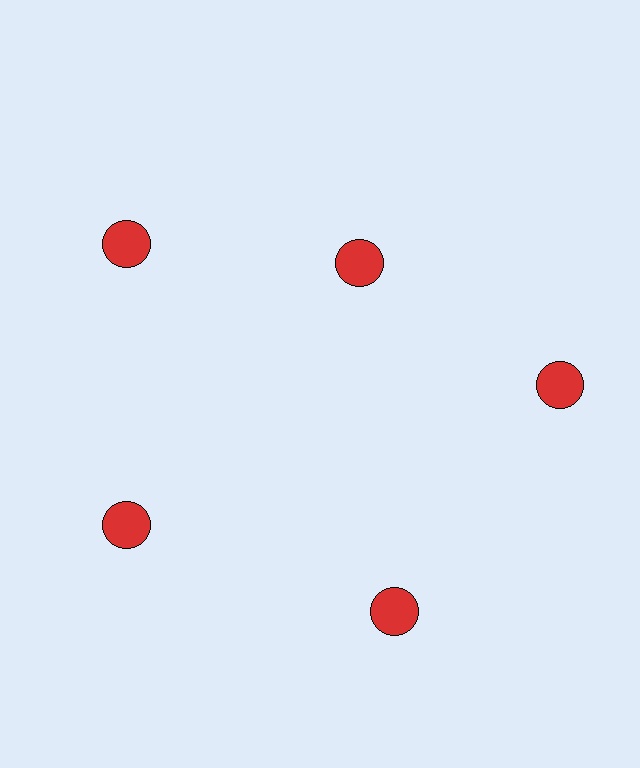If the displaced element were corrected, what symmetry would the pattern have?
It would have 5-fold rotational symmetry — the pattern would map onto itself every 72 degrees.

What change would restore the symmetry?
The symmetry would be restored by moving it outward, back onto the ring so that all 5 circles sit at equal angles and equal distance from the center.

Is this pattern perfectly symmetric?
No. The 5 red circles are arranged in a ring, but one element near the 1 o'clock position is pulled inward toward the center, breaking the 5-fold rotational symmetry.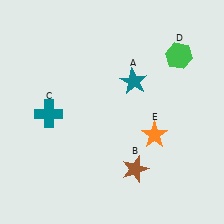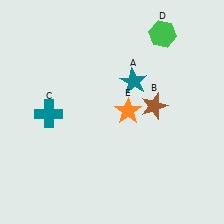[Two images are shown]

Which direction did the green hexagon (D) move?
The green hexagon (D) moved up.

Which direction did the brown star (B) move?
The brown star (B) moved up.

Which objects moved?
The objects that moved are: the brown star (B), the green hexagon (D), the orange star (E).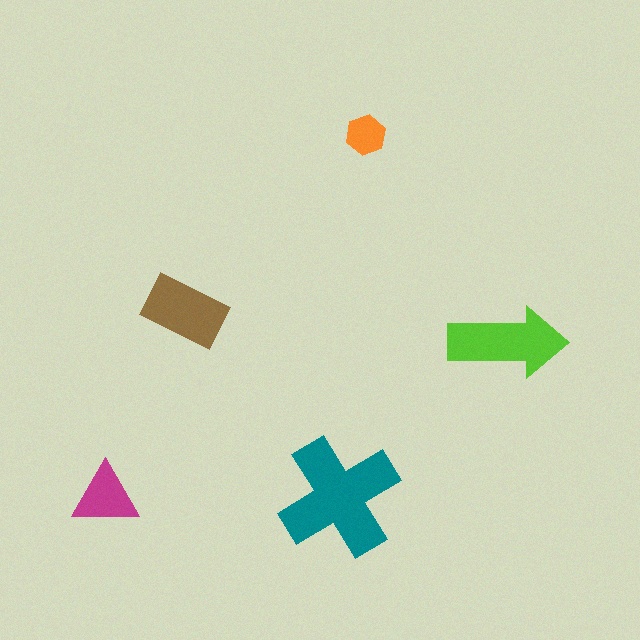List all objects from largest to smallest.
The teal cross, the lime arrow, the brown rectangle, the magenta triangle, the orange hexagon.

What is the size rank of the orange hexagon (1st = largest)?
5th.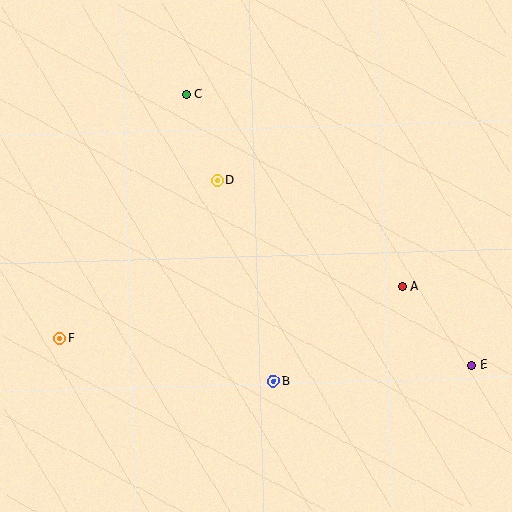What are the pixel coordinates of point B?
Point B is at (273, 381).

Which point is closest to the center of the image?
Point D at (217, 180) is closest to the center.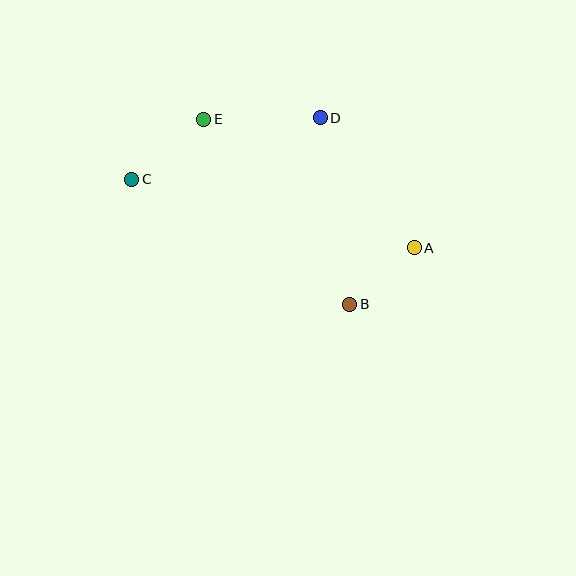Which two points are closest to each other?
Points A and B are closest to each other.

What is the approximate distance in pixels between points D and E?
The distance between D and E is approximately 117 pixels.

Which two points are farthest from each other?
Points A and C are farthest from each other.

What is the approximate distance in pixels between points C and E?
The distance between C and E is approximately 94 pixels.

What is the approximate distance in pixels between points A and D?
The distance between A and D is approximately 160 pixels.